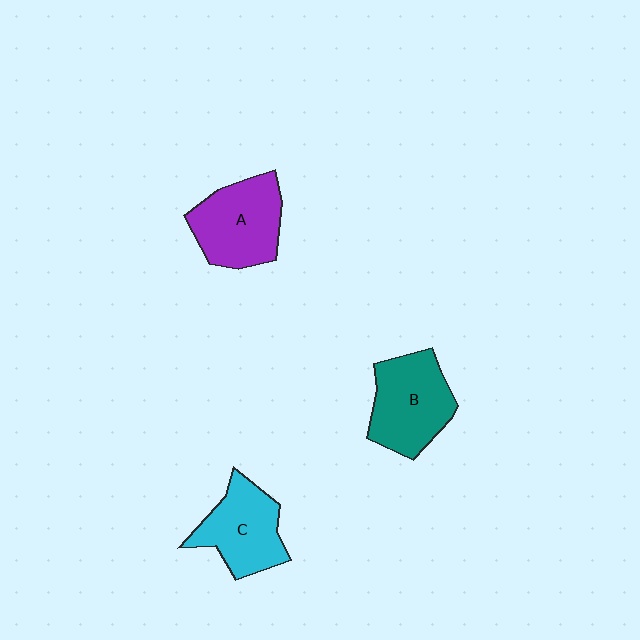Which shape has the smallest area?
Shape C (cyan).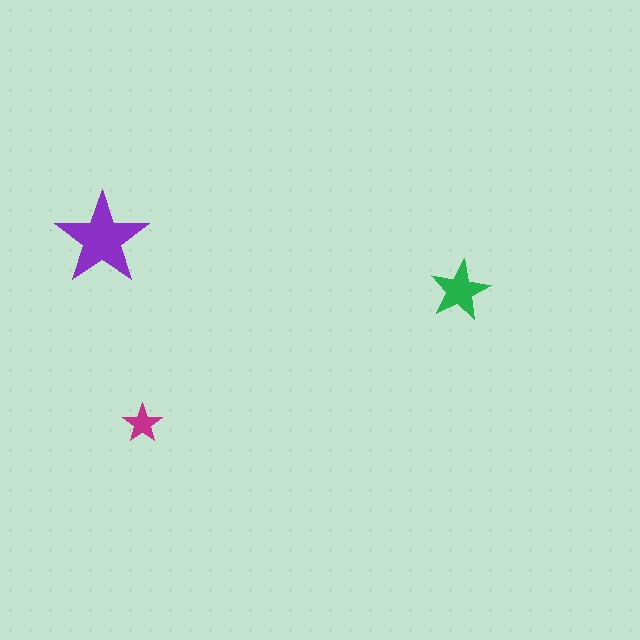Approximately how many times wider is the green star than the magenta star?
About 1.5 times wider.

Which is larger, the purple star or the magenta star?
The purple one.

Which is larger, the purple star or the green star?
The purple one.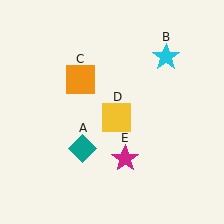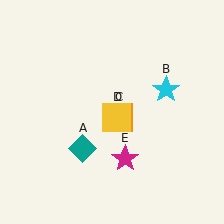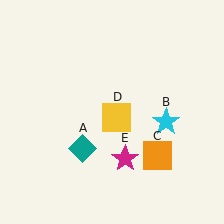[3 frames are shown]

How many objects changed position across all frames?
2 objects changed position: cyan star (object B), orange square (object C).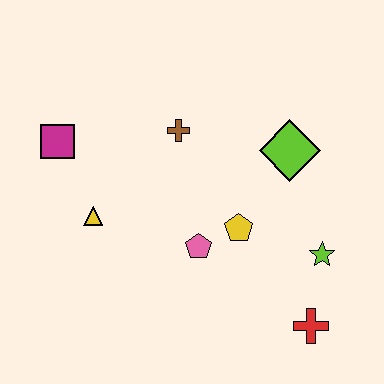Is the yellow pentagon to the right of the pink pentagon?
Yes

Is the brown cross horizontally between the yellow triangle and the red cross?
Yes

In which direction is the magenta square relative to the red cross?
The magenta square is to the left of the red cross.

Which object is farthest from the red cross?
The magenta square is farthest from the red cross.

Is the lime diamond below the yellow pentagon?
No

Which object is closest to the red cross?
The lime star is closest to the red cross.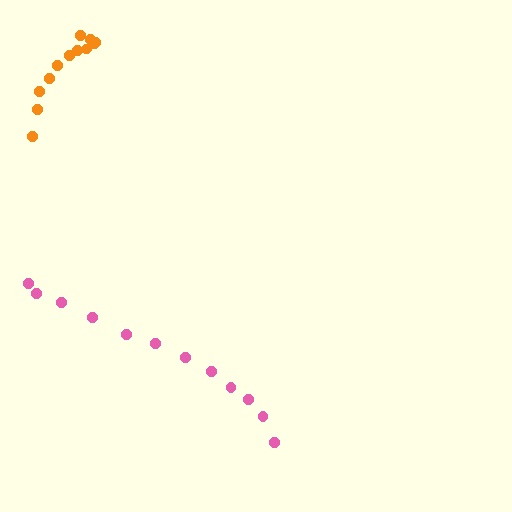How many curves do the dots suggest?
There are 2 distinct paths.